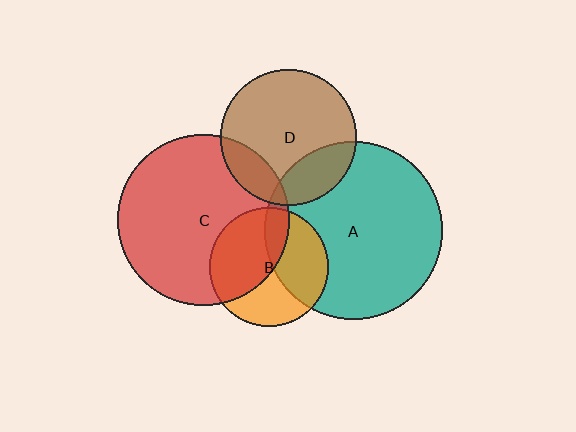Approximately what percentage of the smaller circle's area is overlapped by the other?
Approximately 5%.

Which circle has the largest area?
Circle A (teal).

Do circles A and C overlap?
Yes.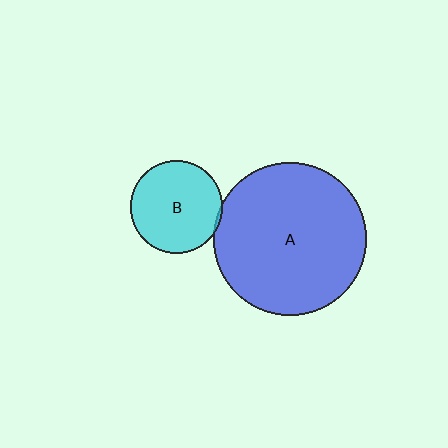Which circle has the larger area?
Circle A (blue).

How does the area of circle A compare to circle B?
Approximately 2.7 times.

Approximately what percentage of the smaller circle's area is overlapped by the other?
Approximately 5%.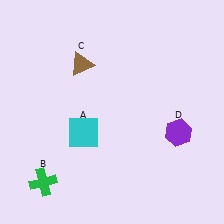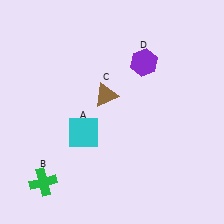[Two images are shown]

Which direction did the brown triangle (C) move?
The brown triangle (C) moved down.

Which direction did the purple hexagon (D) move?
The purple hexagon (D) moved up.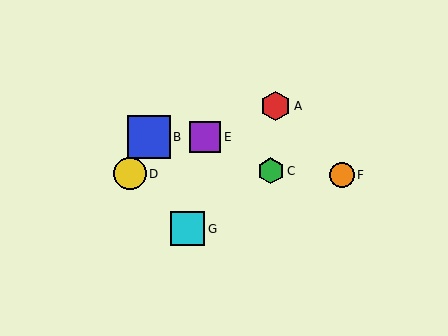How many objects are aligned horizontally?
2 objects (B, E) are aligned horizontally.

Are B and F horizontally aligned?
No, B is at y≈137 and F is at y≈175.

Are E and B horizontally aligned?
Yes, both are at y≈137.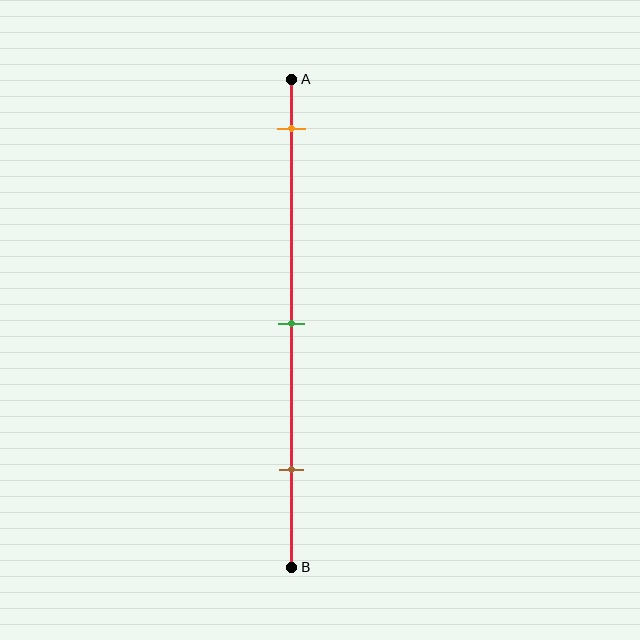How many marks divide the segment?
There are 3 marks dividing the segment.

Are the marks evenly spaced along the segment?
Yes, the marks are approximately evenly spaced.